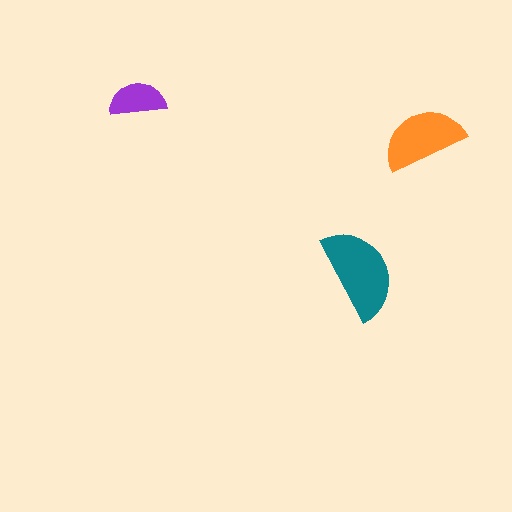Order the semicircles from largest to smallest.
the teal one, the orange one, the purple one.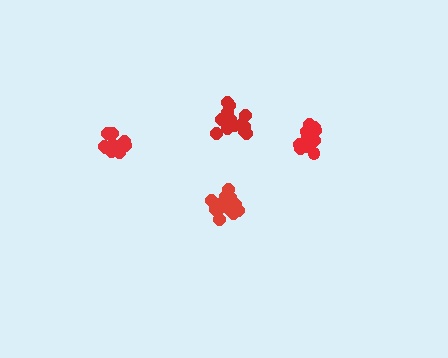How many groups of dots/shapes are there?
There are 4 groups.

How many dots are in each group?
Group 1: 16 dots, Group 2: 15 dots, Group 3: 12 dots, Group 4: 14 dots (57 total).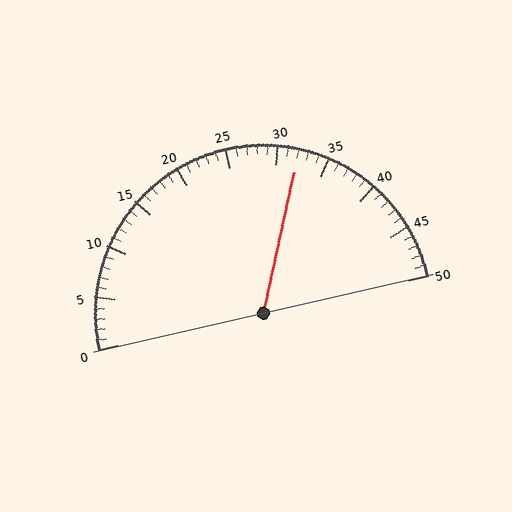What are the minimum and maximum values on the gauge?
The gauge ranges from 0 to 50.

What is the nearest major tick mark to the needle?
The nearest major tick mark is 30.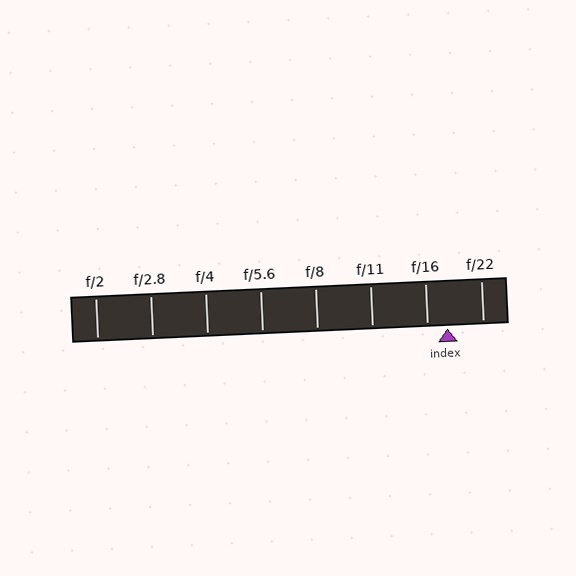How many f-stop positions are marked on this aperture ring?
There are 8 f-stop positions marked.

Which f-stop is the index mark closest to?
The index mark is closest to f/16.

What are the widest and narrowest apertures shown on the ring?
The widest aperture shown is f/2 and the narrowest is f/22.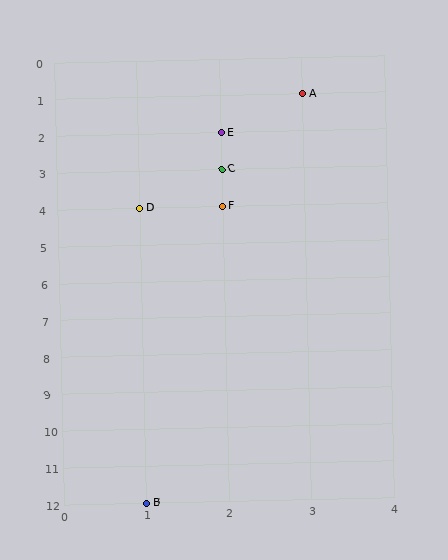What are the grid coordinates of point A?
Point A is at grid coordinates (3, 1).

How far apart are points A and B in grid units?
Points A and B are 2 columns and 11 rows apart (about 11.2 grid units diagonally).